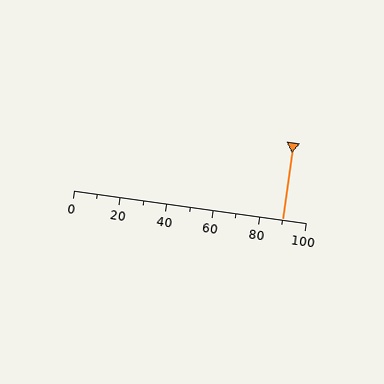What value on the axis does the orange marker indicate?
The marker indicates approximately 90.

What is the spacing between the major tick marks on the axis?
The major ticks are spaced 20 apart.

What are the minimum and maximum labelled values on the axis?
The axis runs from 0 to 100.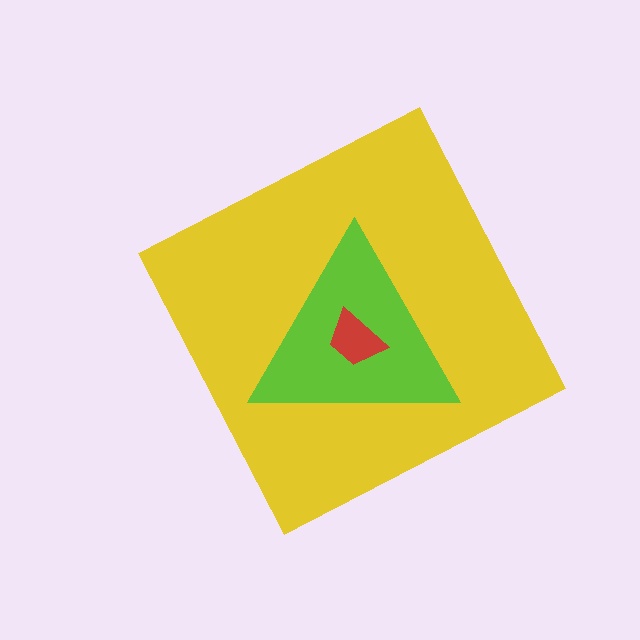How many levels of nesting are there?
3.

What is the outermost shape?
The yellow diamond.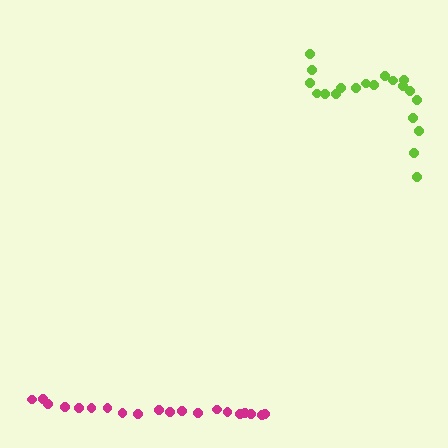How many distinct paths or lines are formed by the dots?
There are 2 distinct paths.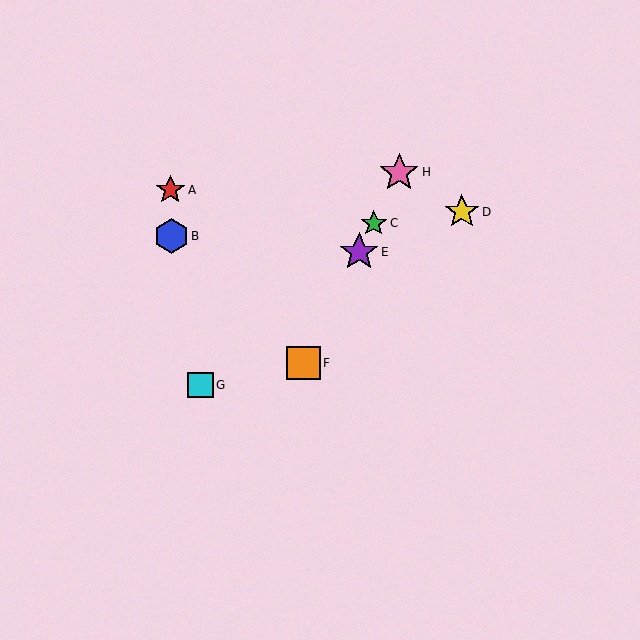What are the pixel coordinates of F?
Object F is at (303, 363).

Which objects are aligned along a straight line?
Objects C, E, F, H are aligned along a straight line.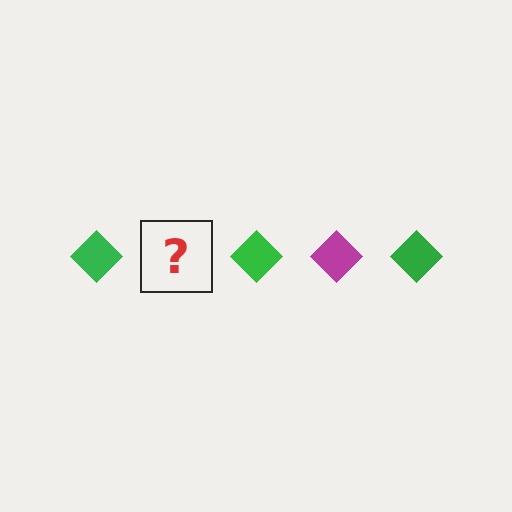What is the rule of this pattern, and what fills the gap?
The rule is that the pattern cycles through green, magenta diamonds. The gap should be filled with a magenta diamond.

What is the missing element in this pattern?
The missing element is a magenta diamond.